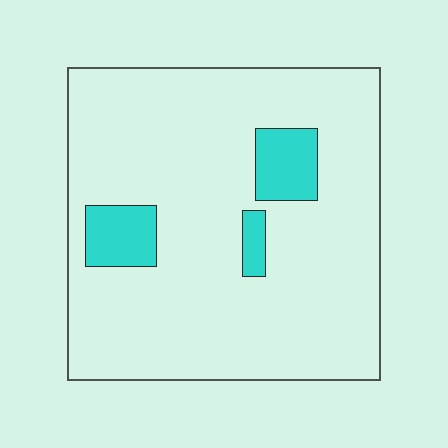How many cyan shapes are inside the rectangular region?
3.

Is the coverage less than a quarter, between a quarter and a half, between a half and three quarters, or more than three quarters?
Less than a quarter.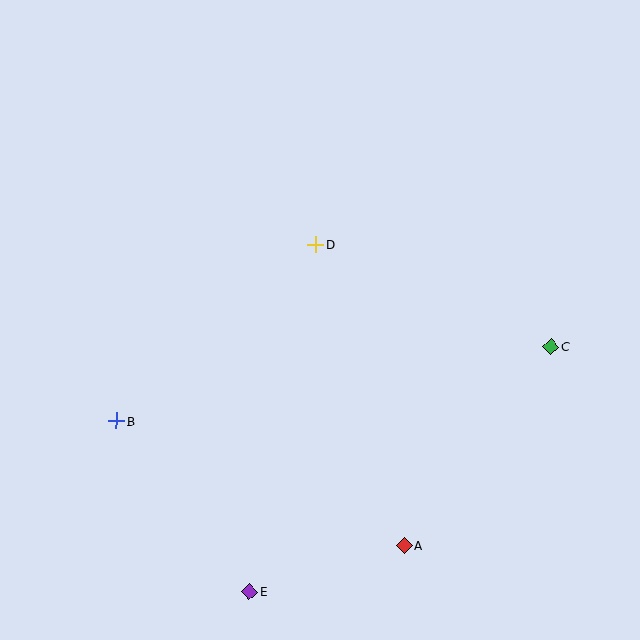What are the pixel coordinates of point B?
Point B is at (117, 421).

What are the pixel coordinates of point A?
Point A is at (404, 546).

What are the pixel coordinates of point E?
Point E is at (249, 592).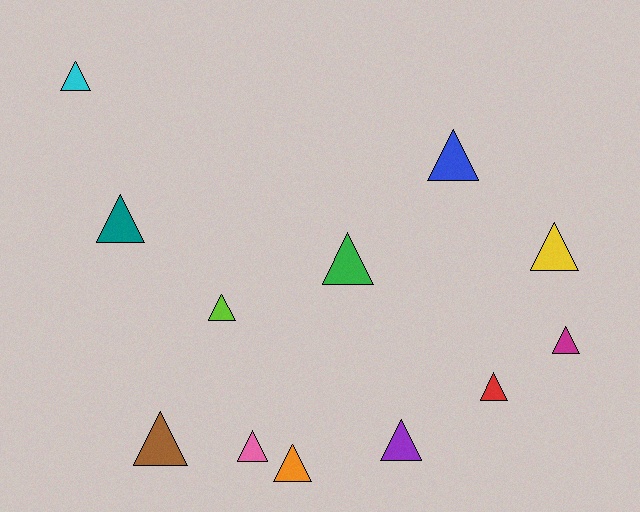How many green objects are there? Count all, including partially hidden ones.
There is 1 green object.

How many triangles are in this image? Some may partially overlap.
There are 12 triangles.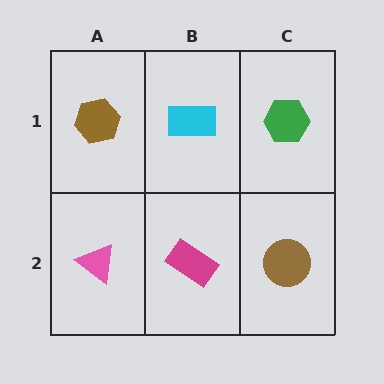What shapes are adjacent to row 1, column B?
A magenta rectangle (row 2, column B), a brown hexagon (row 1, column A), a green hexagon (row 1, column C).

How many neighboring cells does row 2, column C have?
2.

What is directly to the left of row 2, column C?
A magenta rectangle.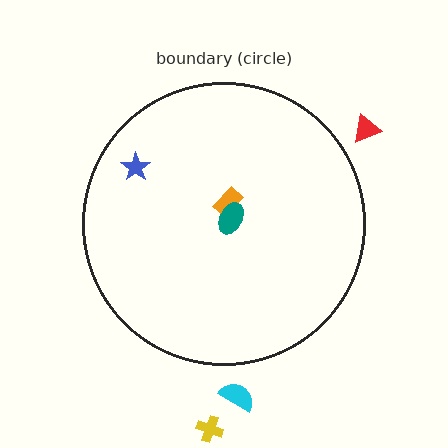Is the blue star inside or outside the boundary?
Inside.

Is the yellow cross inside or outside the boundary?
Outside.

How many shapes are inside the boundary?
3 inside, 3 outside.